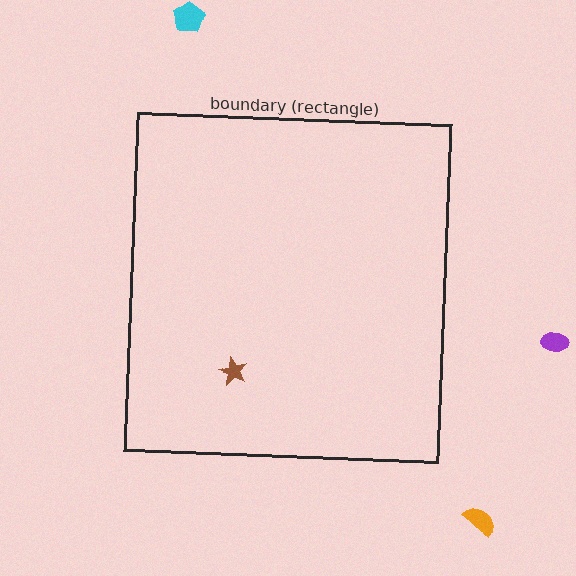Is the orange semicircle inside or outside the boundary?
Outside.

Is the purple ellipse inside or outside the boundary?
Outside.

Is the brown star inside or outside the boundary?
Inside.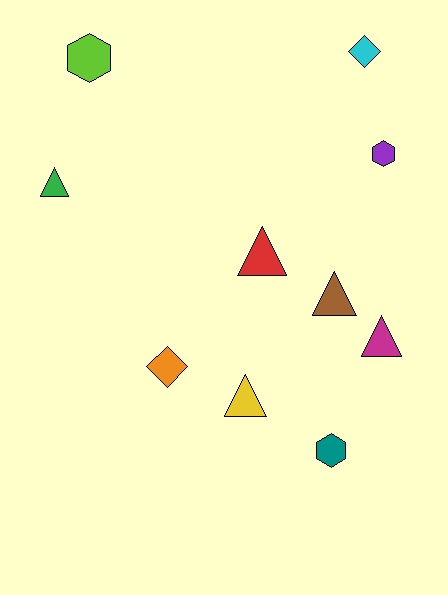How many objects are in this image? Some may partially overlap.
There are 10 objects.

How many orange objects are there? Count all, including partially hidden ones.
There is 1 orange object.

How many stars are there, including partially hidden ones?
There are no stars.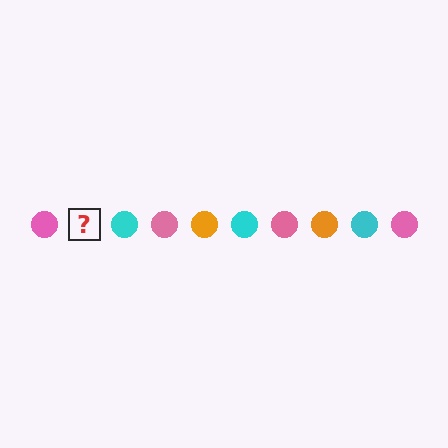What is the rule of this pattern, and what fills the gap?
The rule is that the pattern cycles through pink, orange, cyan circles. The gap should be filled with an orange circle.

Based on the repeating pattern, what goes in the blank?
The blank should be an orange circle.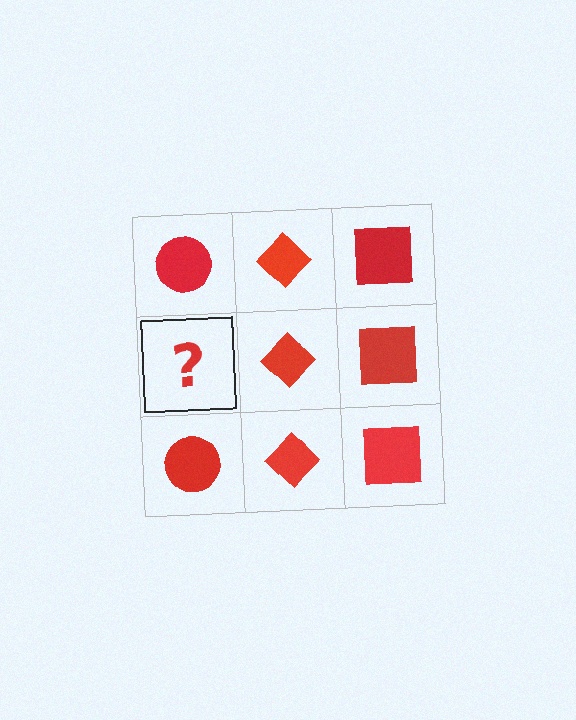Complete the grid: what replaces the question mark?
The question mark should be replaced with a red circle.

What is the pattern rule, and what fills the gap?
The rule is that each column has a consistent shape. The gap should be filled with a red circle.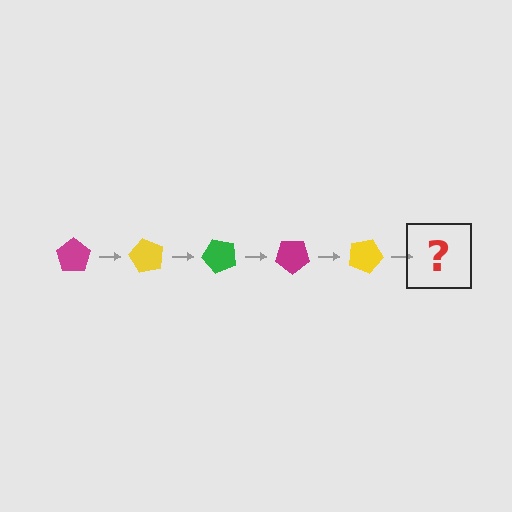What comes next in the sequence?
The next element should be a green pentagon, rotated 300 degrees from the start.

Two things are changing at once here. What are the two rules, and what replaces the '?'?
The two rules are that it rotates 60 degrees each step and the color cycles through magenta, yellow, and green. The '?' should be a green pentagon, rotated 300 degrees from the start.